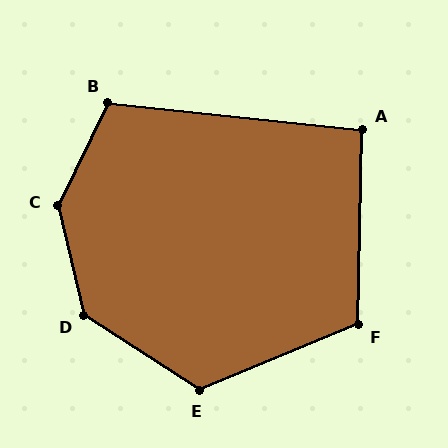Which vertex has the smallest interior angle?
A, at approximately 95 degrees.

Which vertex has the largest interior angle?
C, at approximately 140 degrees.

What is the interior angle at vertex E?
Approximately 125 degrees (obtuse).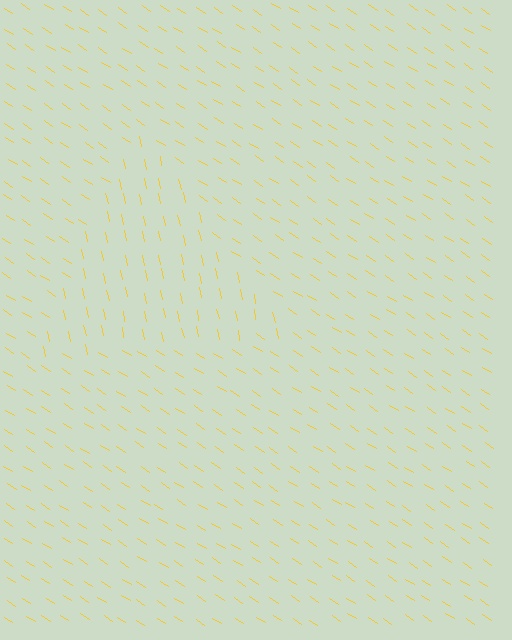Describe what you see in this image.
The image is filled with small yellow line segments. A triangle region in the image has lines oriented differently from the surrounding lines, creating a visible texture boundary.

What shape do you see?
I see a triangle.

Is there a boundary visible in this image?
Yes, there is a texture boundary formed by a change in line orientation.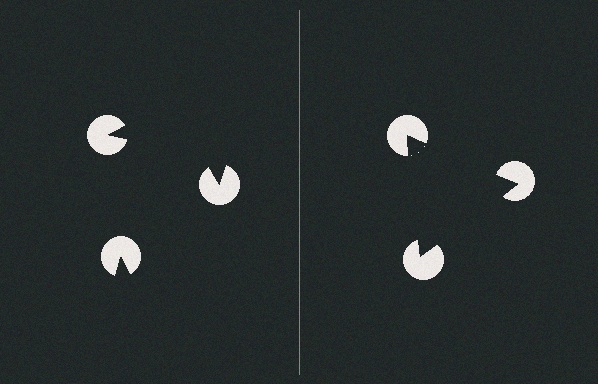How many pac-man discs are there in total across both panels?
6 — 3 on each side.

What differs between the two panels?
The pac-man discs are positioned identically on both sides; only the wedge orientations differ. On the right they align to a triangle; on the left they are misaligned.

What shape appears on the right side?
An illusory triangle.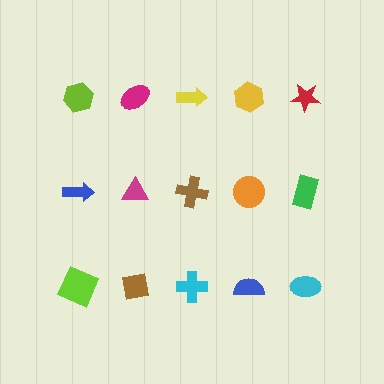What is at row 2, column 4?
An orange circle.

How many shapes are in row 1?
5 shapes.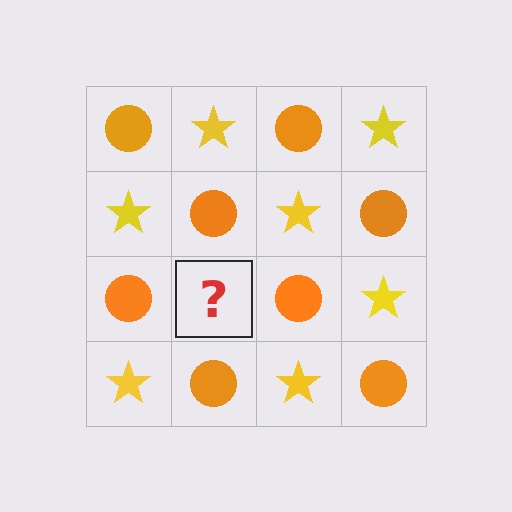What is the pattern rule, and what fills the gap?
The rule is that it alternates orange circle and yellow star in a checkerboard pattern. The gap should be filled with a yellow star.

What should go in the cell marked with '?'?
The missing cell should contain a yellow star.